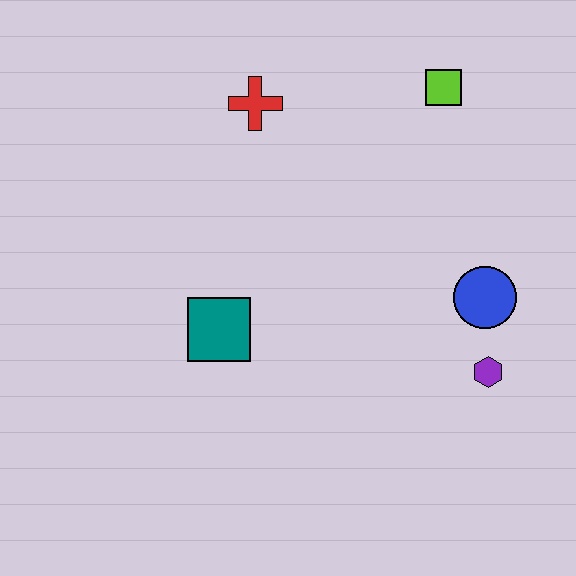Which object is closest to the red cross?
The lime square is closest to the red cross.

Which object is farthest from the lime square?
The teal square is farthest from the lime square.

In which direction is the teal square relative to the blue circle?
The teal square is to the left of the blue circle.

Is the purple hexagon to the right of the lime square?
Yes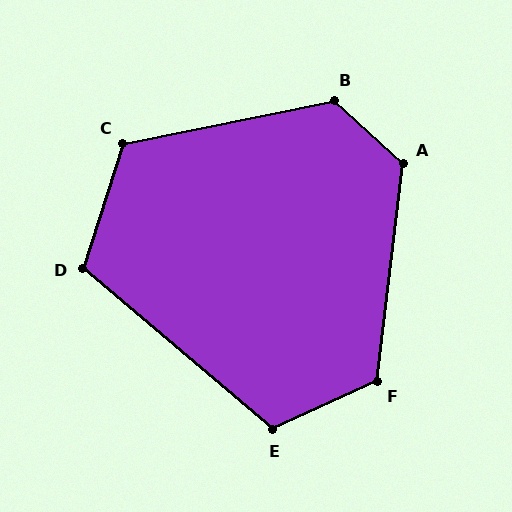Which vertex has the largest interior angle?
B, at approximately 126 degrees.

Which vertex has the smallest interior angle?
D, at approximately 112 degrees.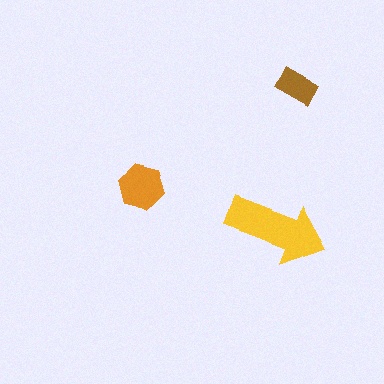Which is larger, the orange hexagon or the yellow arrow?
The yellow arrow.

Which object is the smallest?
The brown rectangle.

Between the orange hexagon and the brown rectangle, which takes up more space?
The orange hexagon.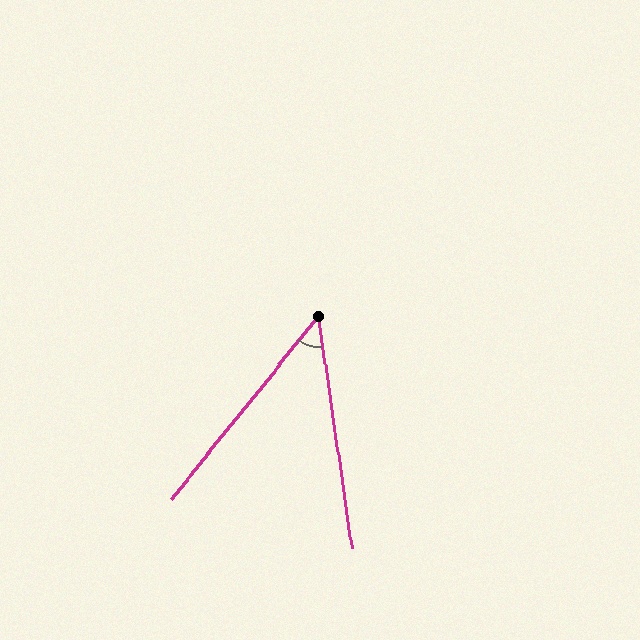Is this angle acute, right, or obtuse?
It is acute.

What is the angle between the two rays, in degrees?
Approximately 47 degrees.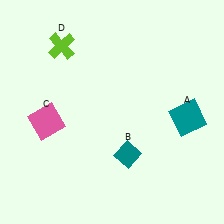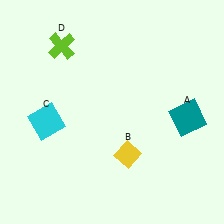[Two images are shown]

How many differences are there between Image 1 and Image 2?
There are 2 differences between the two images.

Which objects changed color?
B changed from teal to yellow. C changed from pink to cyan.